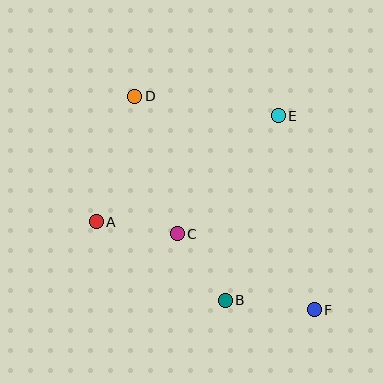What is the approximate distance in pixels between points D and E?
The distance between D and E is approximately 144 pixels.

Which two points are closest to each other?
Points A and C are closest to each other.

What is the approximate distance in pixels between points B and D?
The distance between B and D is approximately 223 pixels.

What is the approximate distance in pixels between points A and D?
The distance between A and D is approximately 131 pixels.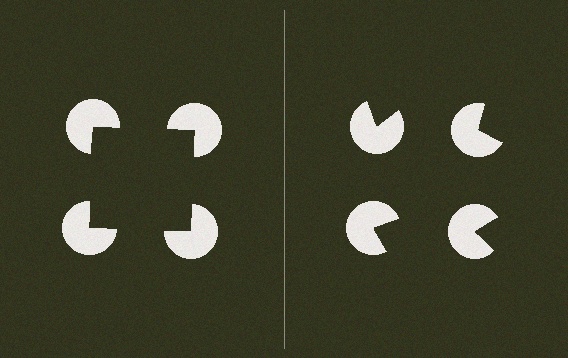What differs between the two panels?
The pac-man discs are positioned identically on both sides; only the wedge orientations differ. On the left they align to a square; on the right they are misaligned.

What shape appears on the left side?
An illusory square.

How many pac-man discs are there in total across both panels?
8 — 4 on each side.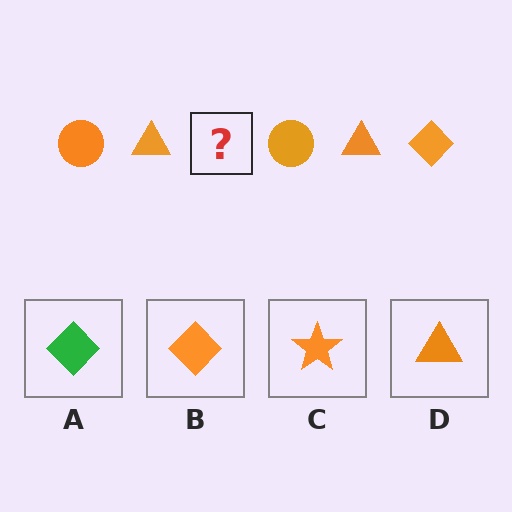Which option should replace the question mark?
Option B.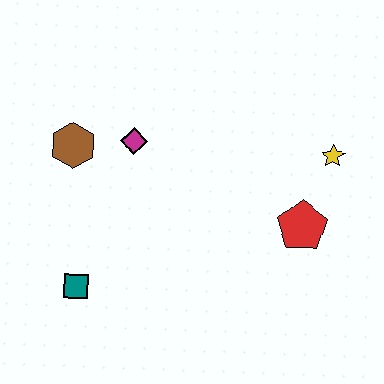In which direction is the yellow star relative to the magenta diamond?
The yellow star is to the right of the magenta diamond.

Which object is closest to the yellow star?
The red pentagon is closest to the yellow star.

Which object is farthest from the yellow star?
The teal square is farthest from the yellow star.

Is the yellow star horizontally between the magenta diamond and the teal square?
No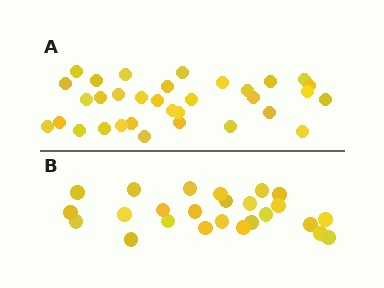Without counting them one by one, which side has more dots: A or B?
Region A (the top region) has more dots.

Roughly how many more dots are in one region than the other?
Region A has roughly 8 or so more dots than region B.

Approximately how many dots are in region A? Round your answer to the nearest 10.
About 30 dots. (The exact count is 33, which rounds to 30.)